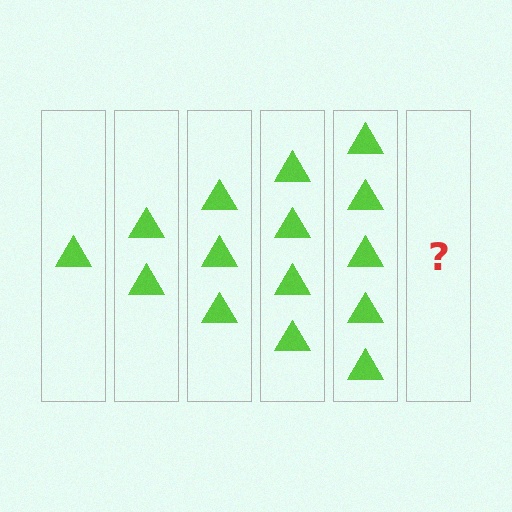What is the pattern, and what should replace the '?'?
The pattern is that each step adds one more triangle. The '?' should be 6 triangles.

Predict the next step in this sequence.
The next step is 6 triangles.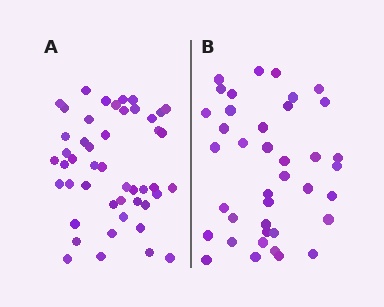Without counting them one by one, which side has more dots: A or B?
Region A (the left region) has more dots.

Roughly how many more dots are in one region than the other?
Region A has roughly 8 or so more dots than region B.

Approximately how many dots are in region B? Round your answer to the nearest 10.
About 40 dots. (The exact count is 39, which rounds to 40.)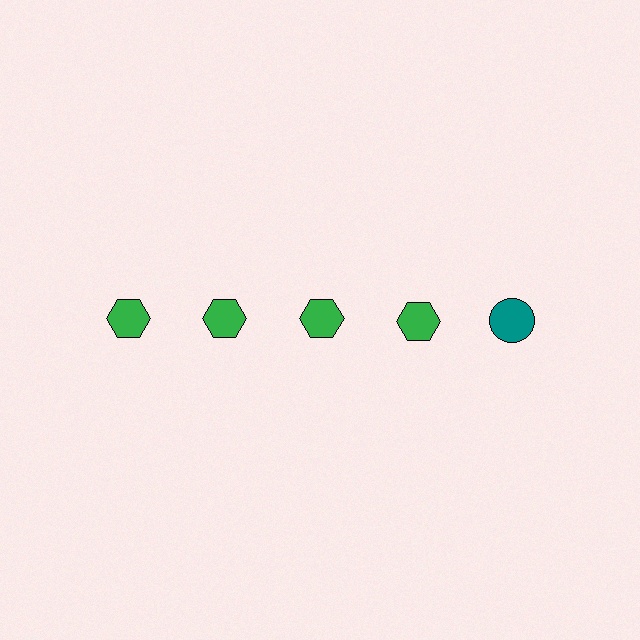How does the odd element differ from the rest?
It differs in both color (teal instead of green) and shape (circle instead of hexagon).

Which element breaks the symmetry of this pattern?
The teal circle in the top row, rightmost column breaks the symmetry. All other shapes are green hexagons.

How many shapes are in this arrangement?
There are 5 shapes arranged in a grid pattern.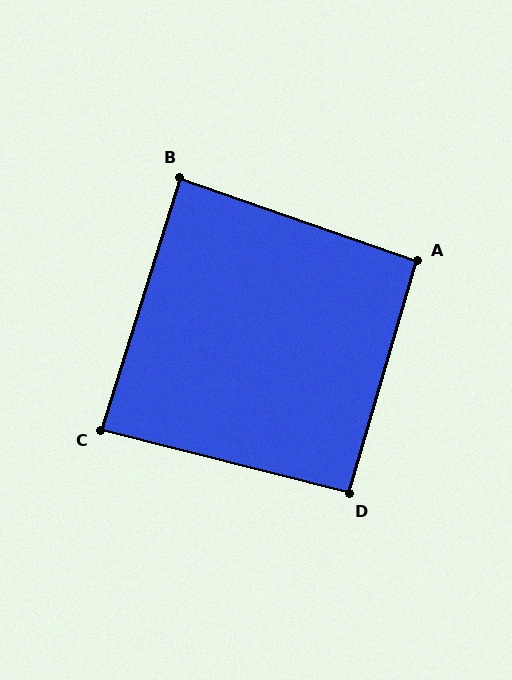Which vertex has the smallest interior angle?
C, at approximately 87 degrees.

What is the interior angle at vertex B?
Approximately 88 degrees (approximately right).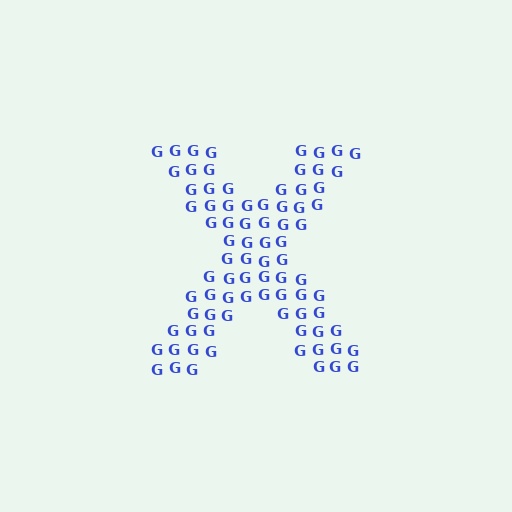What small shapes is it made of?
It is made of small letter G's.